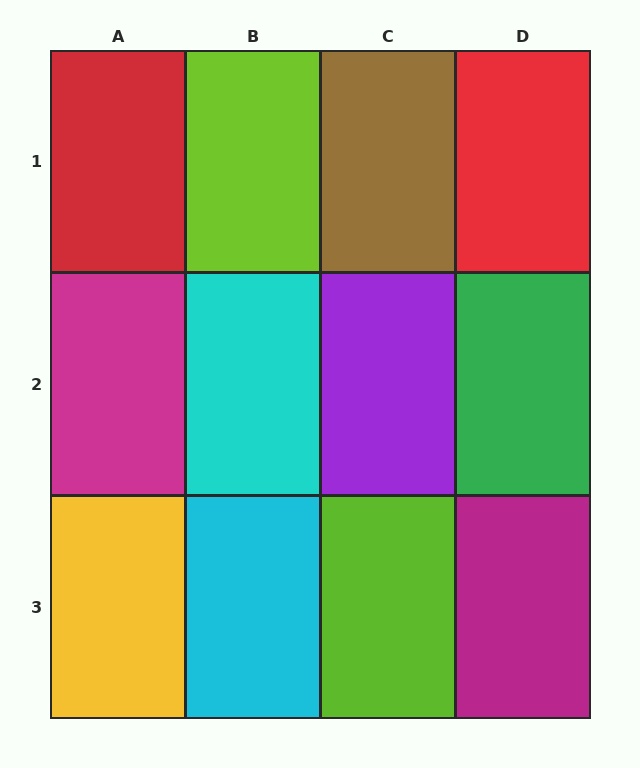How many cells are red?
2 cells are red.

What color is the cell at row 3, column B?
Cyan.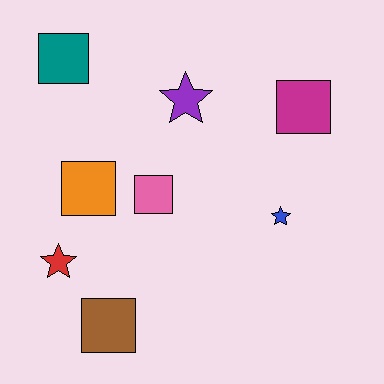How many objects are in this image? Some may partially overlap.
There are 8 objects.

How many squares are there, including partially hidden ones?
There are 5 squares.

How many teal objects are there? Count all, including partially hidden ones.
There is 1 teal object.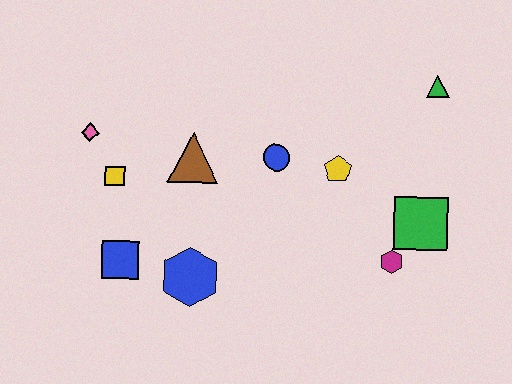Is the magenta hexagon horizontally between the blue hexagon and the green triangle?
Yes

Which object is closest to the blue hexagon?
The blue square is closest to the blue hexagon.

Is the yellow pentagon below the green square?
No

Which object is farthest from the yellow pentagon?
The pink diamond is farthest from the yellow pentagon.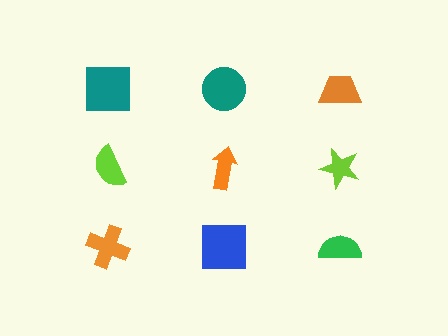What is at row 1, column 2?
A teal circle.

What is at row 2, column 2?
An orange arrow.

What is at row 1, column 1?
A teal square.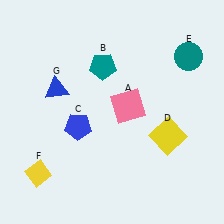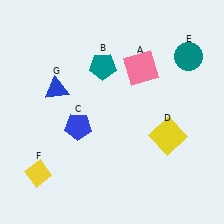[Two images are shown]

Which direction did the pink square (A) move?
The pink square (A) moved up.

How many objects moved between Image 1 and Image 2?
1 object moved between the two images.